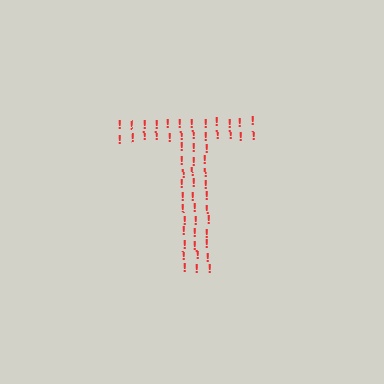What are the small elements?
The small elements are exclamation marks.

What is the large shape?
The large shape is the letter T.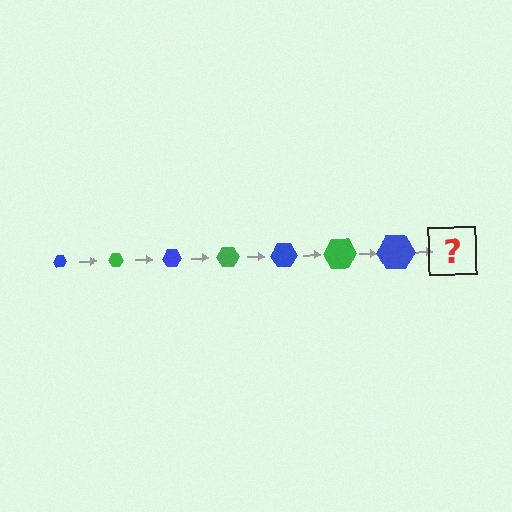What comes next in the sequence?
The next element should be a green hexagon, larger than the previous one.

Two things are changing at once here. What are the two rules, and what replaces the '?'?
The two rules are that the hexagon grows larger each step and the color cycles through blue and green. The '?' should be a green hexagon, larger than the previous one.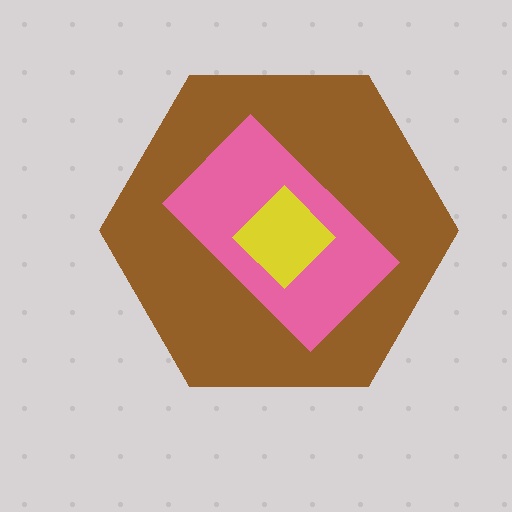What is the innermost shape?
The yellow diamond.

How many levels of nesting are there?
3.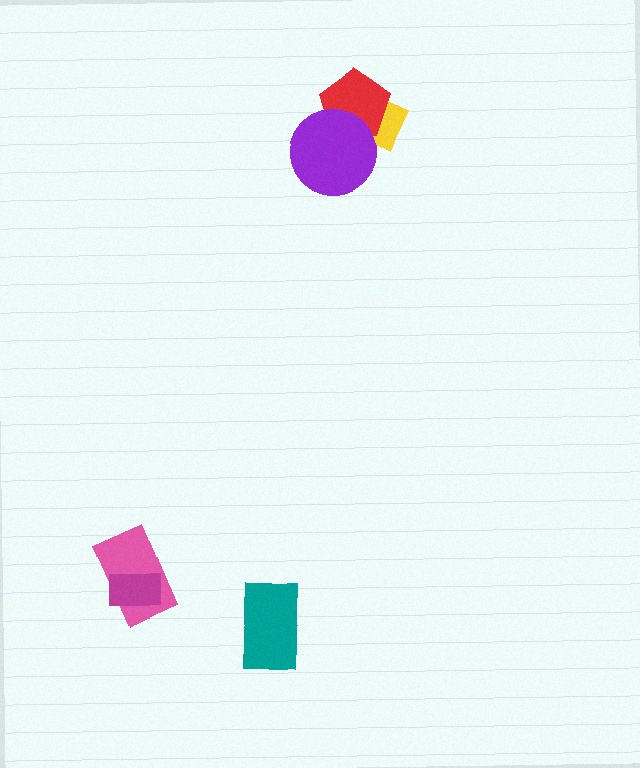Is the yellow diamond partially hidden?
Yes, it is partially covered by another shape.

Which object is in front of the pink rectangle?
The magenta rectangle is in front of the pink rectangle.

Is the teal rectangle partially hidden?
No, no other shape covers it.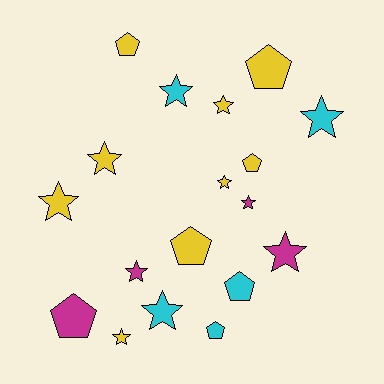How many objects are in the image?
There are 18 objects.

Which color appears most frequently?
Yellow, with 9 objects.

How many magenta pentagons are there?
There is 1 magenta pentagon.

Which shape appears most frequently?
Star, with 11 objects.